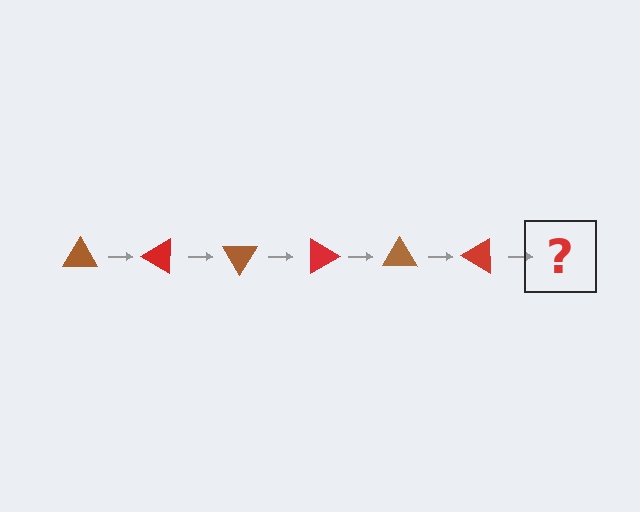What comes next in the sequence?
The next element should be a brown triangle, rotated 180 degrees from the start.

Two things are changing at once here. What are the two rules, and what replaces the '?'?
The two rules are that it rotates 30 degrees each step and the color cycles through brown and red. The '?' should be a brown triangle, rotated 180 degrees from the start.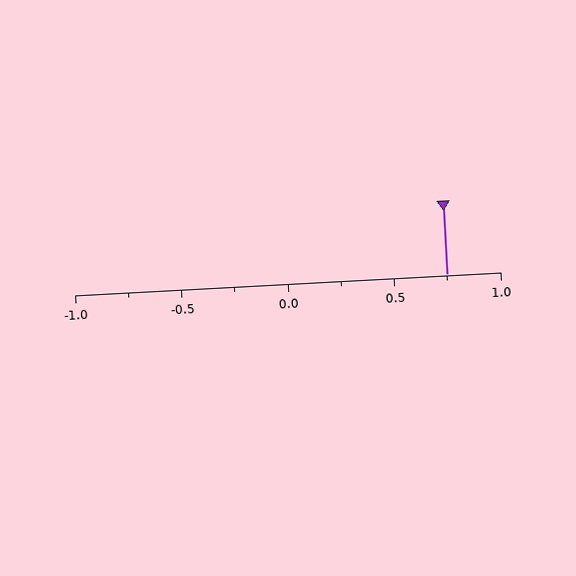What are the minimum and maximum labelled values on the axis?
The axis runs from -1.0 to 1.0.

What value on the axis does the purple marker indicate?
The marker indicates approximately 0.75.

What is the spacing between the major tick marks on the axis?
The major ticks are spaced 0.5 apart.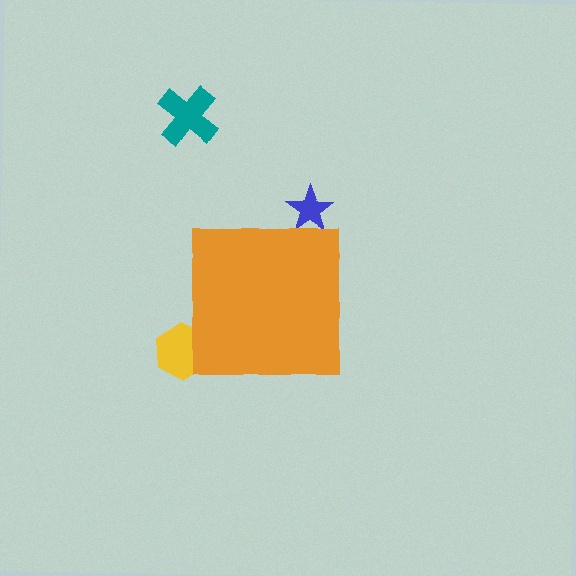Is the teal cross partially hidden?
No, the teal cross is fully visible.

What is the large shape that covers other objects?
An orange square.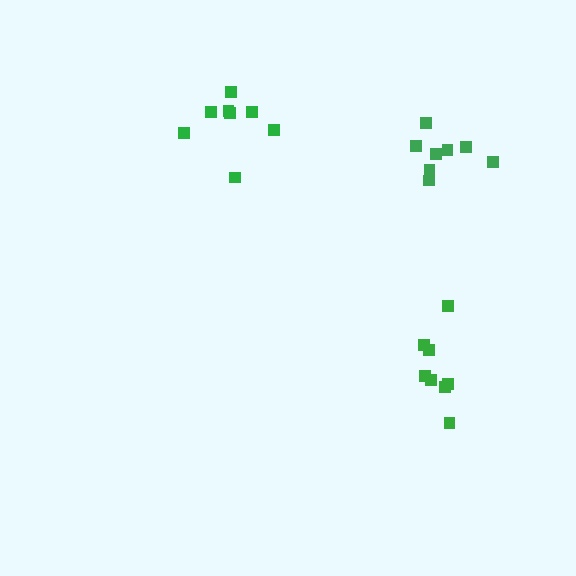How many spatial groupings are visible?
There are 3 spatial groupings.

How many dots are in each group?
Group 1: 8 dots, Group 2: 8 dots, Group 3: 8 dots (24 total).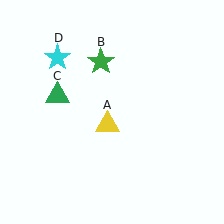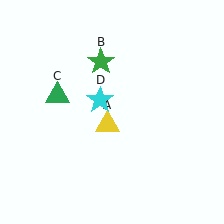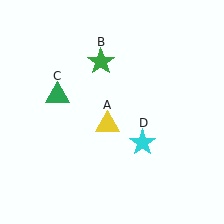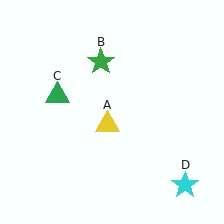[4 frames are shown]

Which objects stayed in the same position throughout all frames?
Yellow triangle (object A) and green star (object B) and green triangle (object C) remained stationary.